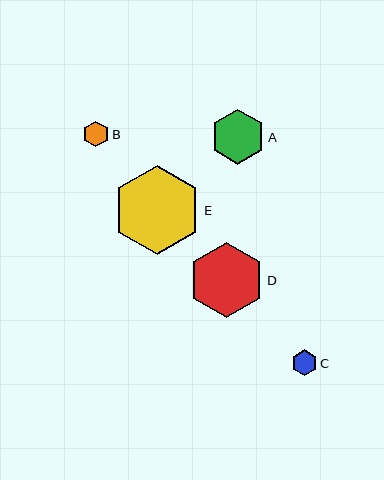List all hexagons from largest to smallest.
From largest to smallest: E, D, A, B, C.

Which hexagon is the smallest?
Hexagon C is the smallest with a size of approximately 26 pixels.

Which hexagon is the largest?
Hexagon E is the largest with a size of approximately 89 pixels.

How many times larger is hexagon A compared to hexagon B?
Hexagon A is approximately 2.1 times the size of hexagon B.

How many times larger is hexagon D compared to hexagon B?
Hexagon D is approximately 2.9 times the size of hexagon B.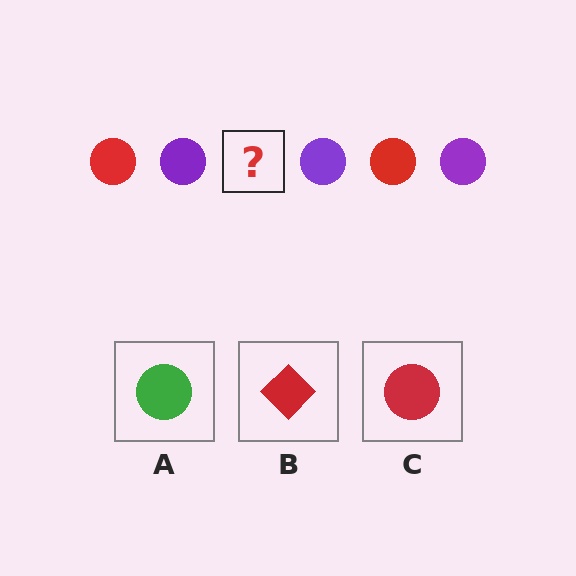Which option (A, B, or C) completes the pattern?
C.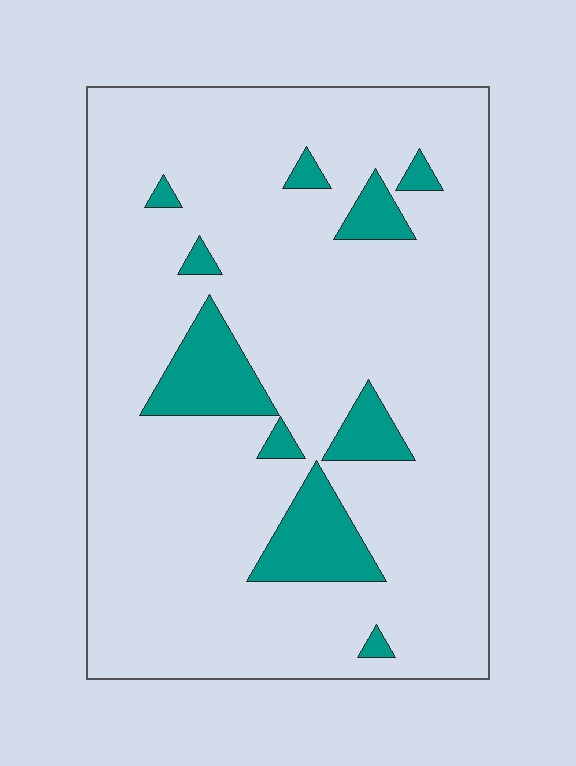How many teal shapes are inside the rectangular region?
10.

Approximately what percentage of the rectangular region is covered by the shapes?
Approximately 10%.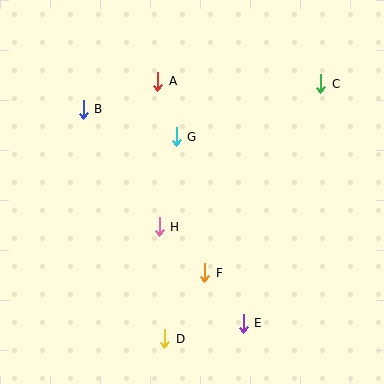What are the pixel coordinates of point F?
Point F is at (205, 273).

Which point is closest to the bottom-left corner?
Point D is closest to the bottom-left corner.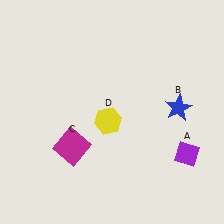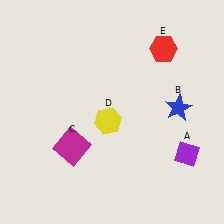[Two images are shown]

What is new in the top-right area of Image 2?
A red hexagon (E) was added in the top-right area of Image 2.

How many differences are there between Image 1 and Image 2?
There is 1 difference between the two images.